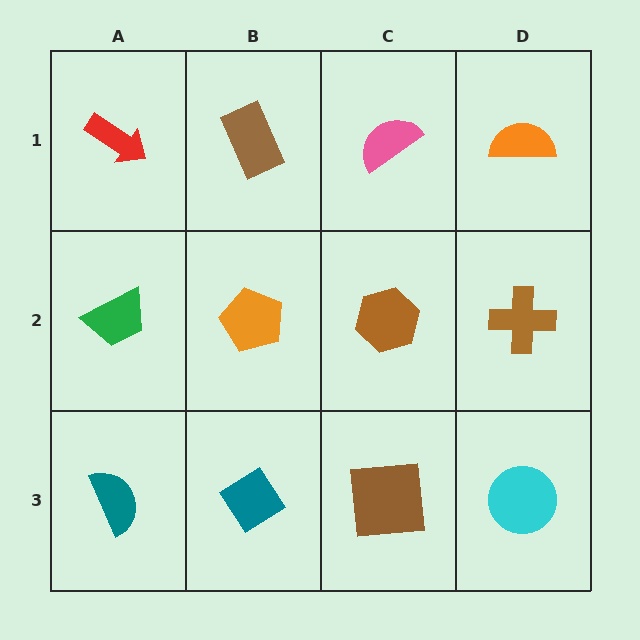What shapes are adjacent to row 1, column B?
An orange pentagon (row 2, column B), a red arrow (row 1, column A), a pink semicircle (row 1, column C).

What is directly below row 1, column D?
A brown cross.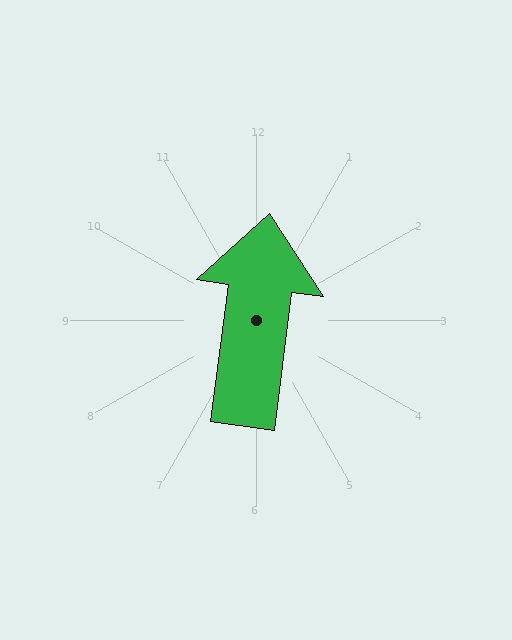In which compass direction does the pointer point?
North.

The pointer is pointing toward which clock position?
Roughly 12 o'clock.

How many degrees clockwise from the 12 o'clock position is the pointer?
Approximately 7 degrees.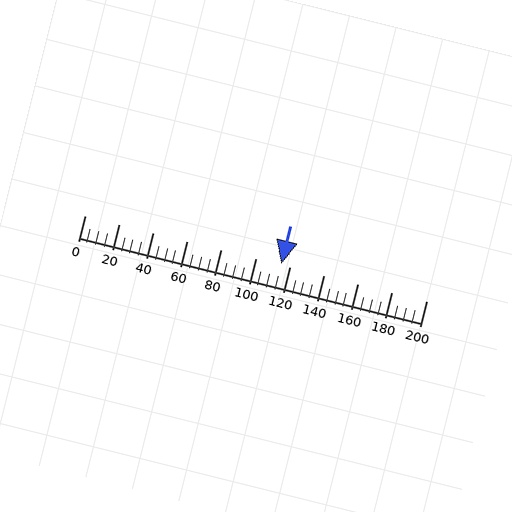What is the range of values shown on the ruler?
The ruler shows values from 0 to 200.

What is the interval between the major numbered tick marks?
The major tick marks are spaced 20 units apart.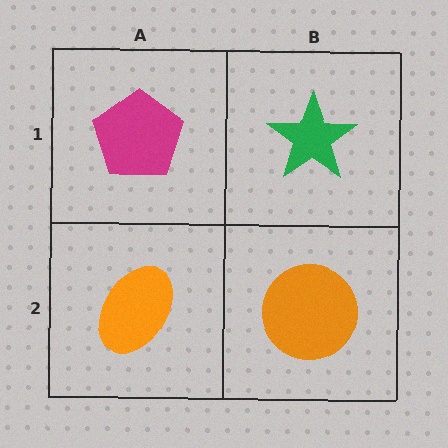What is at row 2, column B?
An orange circle.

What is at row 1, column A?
A magenta pentagon.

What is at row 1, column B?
A green star.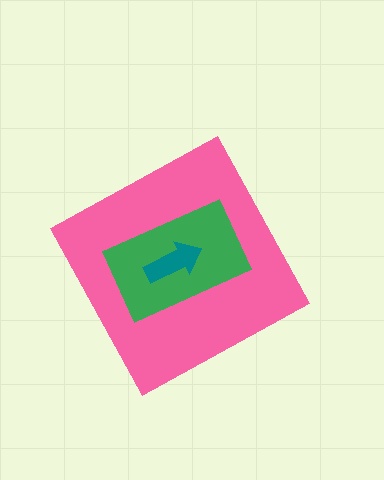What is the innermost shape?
The teal arrow.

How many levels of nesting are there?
3.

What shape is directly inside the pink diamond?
The green rectangle.